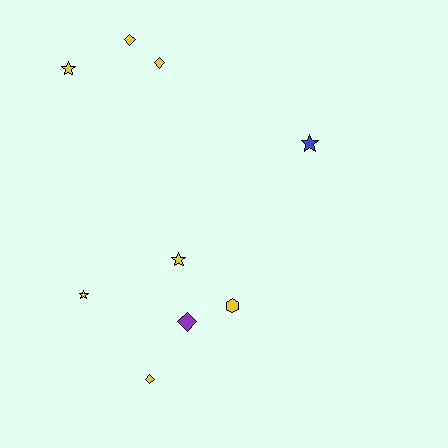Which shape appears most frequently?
Diamond, with 4 objects.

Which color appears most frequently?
Yellow, with 7 objects.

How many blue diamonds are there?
There are no blue diamonds.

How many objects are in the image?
There are 9 objects.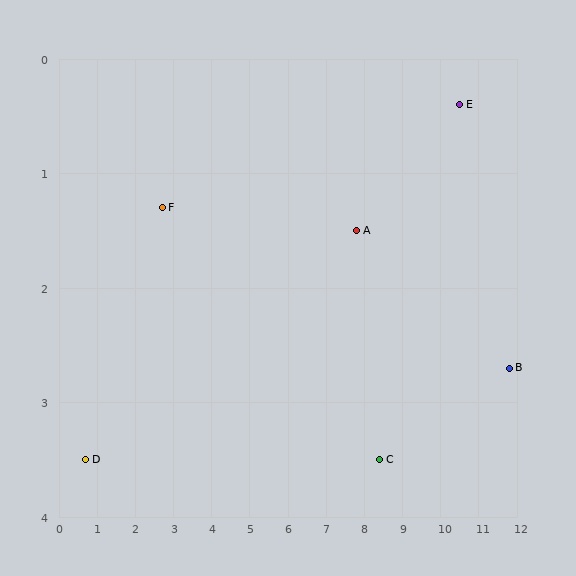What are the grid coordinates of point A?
Point A is at approximately (7.8, 1.5).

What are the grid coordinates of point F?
Point F is at approximately (2.7, 1.3).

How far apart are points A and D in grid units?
Points A and D are about 7.4 grid units apart.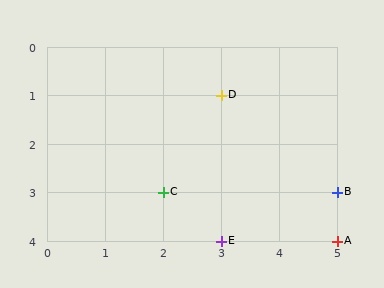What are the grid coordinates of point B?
Point B is at grid coordinates (5, 3).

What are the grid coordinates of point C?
Point C is at grid coordinates (2, 3).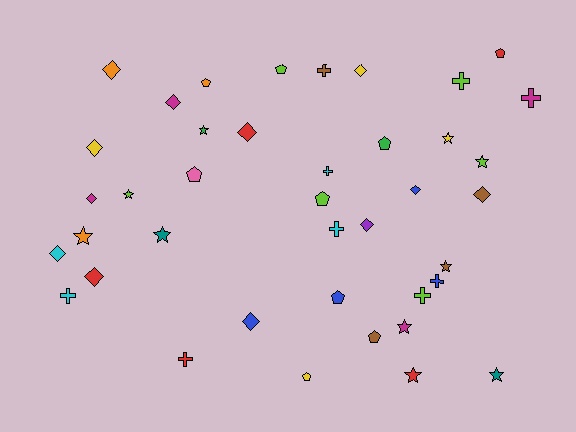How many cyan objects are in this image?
There are 4 cyan objects.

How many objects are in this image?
There are 40 objects.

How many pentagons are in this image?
There are 9 pentagons.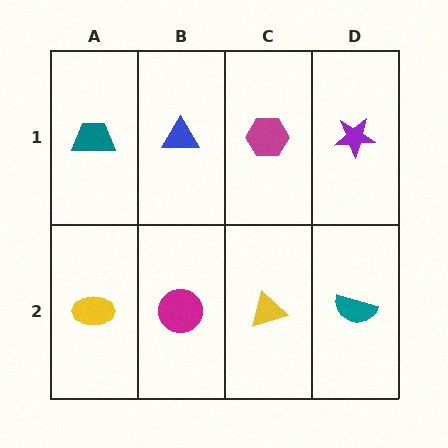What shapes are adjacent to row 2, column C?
A magenta hexagon (row 1, column C), a magenta circle (row 2, column B), a teal semicircle (row 2, column D).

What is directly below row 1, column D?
A teal semicircle.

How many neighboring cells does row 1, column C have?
3.